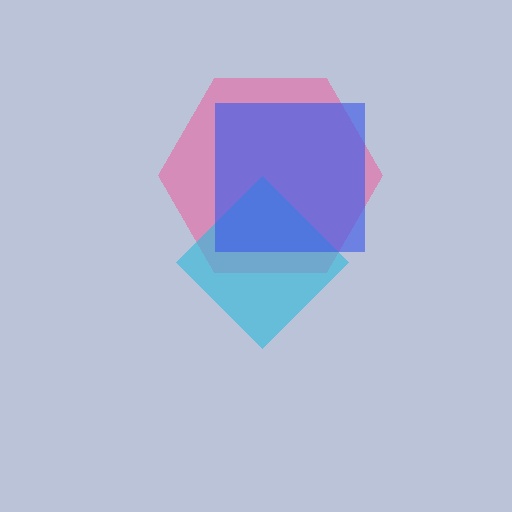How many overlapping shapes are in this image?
There are 3 overlapping shapes in the image.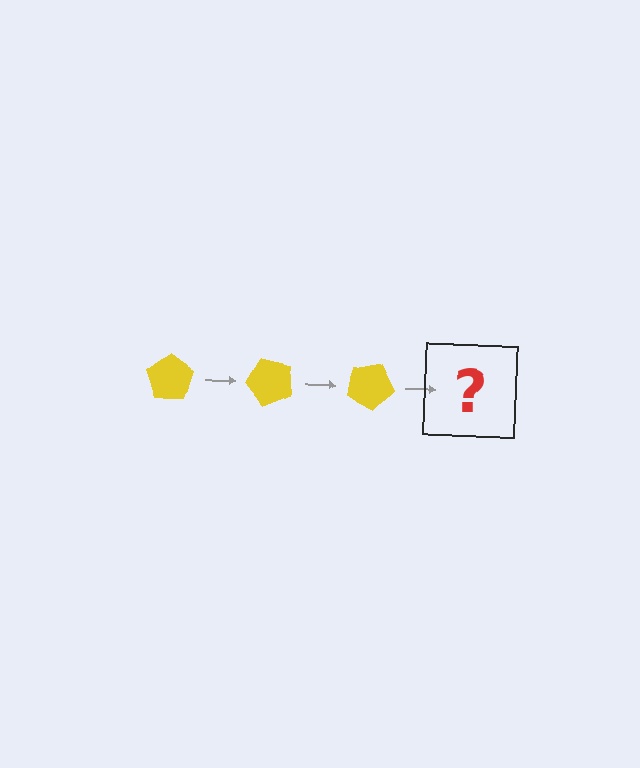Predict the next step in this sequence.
The next step is a yellow pentagon rotated 150 degrees.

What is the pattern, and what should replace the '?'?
The pattern is that the pentagon rotates 50 degrees each step. The '?' should be a yellow pentagon rotated 150 degrees.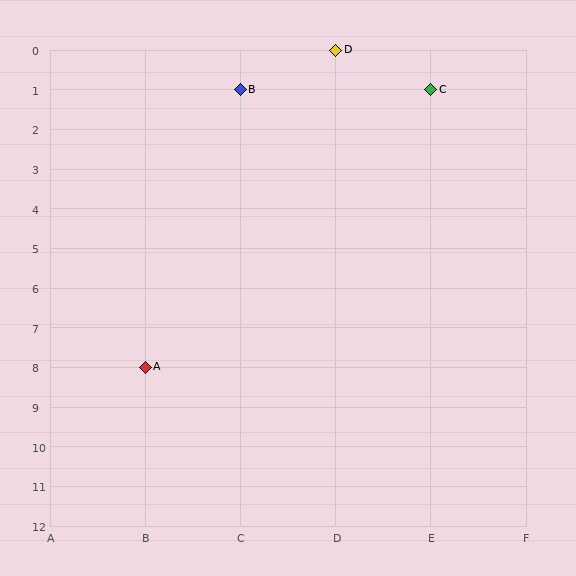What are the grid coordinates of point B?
Point B is at grid coordinates (C, 1).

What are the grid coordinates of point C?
Point C is at grid coordinates (E, 1).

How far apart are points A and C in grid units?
Points A and C are 3 columns and 7 rows apart (about 7.6 grid units diagonally).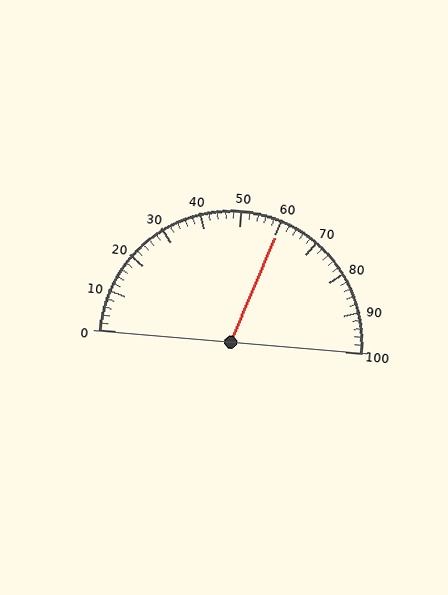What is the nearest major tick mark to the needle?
The nearest major tick mark is 60.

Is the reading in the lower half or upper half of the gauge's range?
The reading is in the upper half of the range (0 to 100).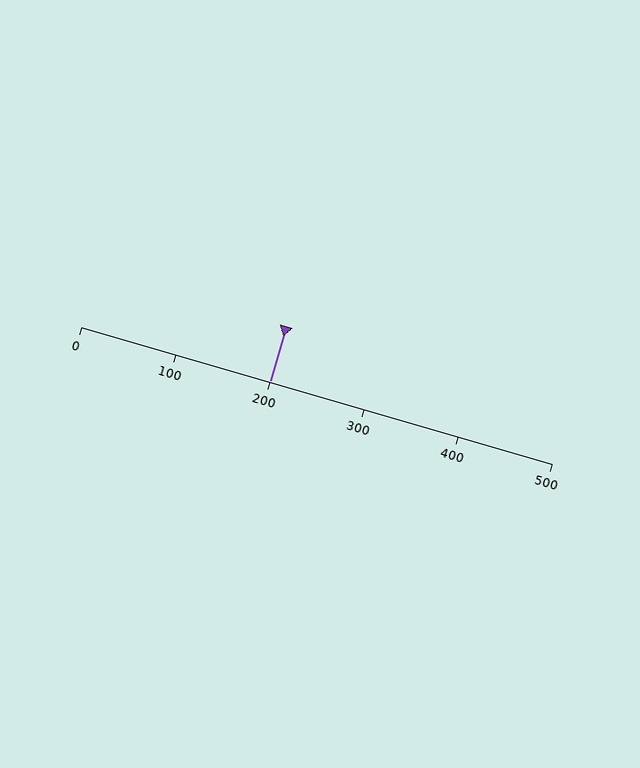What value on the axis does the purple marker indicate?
The marker indicates approximately 200.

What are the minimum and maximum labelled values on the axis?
The axis runs from 0 to 500.